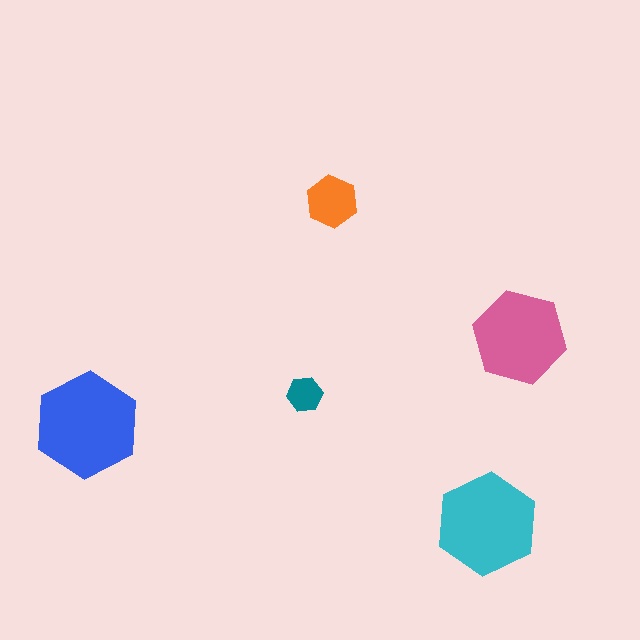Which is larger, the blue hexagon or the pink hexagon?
The blue one.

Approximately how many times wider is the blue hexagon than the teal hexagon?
About 3 times wider.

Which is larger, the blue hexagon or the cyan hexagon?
The blue one.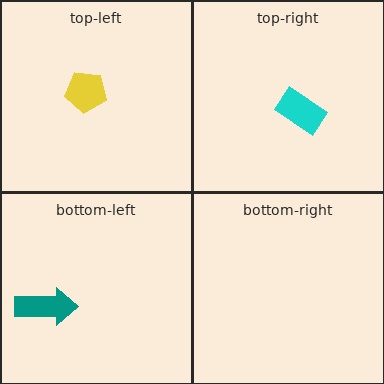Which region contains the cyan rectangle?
The top-right region.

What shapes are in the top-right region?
The cyan rectangle.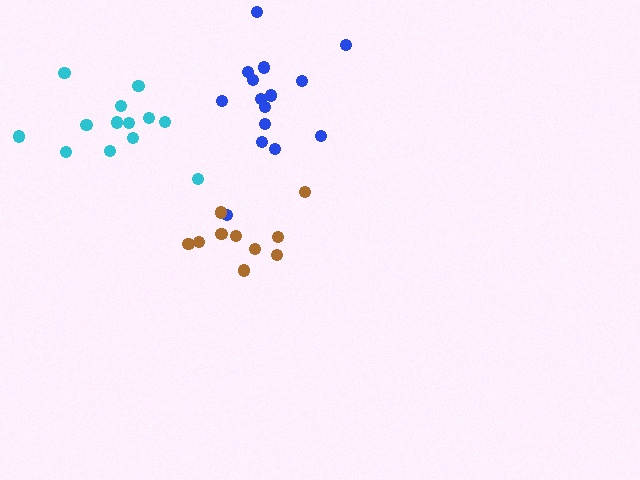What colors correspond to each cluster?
The clusters are colored: cyan, blue, brown.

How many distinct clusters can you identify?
There are 3 distinct clusters.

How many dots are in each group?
Group 1: 13 dots, Group 2: 15 dots, Group 3: 10 dots (38 total).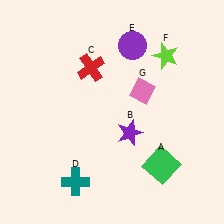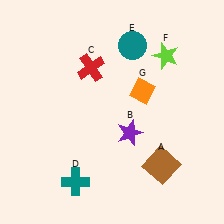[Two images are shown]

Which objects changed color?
A changed from green to brown. E changed from purple to teal. G changed from pink to orange.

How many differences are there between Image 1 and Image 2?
There are 3 differences between the two images.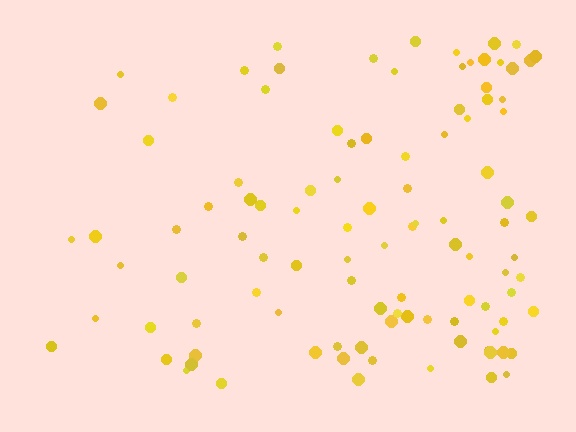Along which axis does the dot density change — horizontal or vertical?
Horizontal.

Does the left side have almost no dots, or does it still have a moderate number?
Still a moderate number, just noticeably fewer than the right.